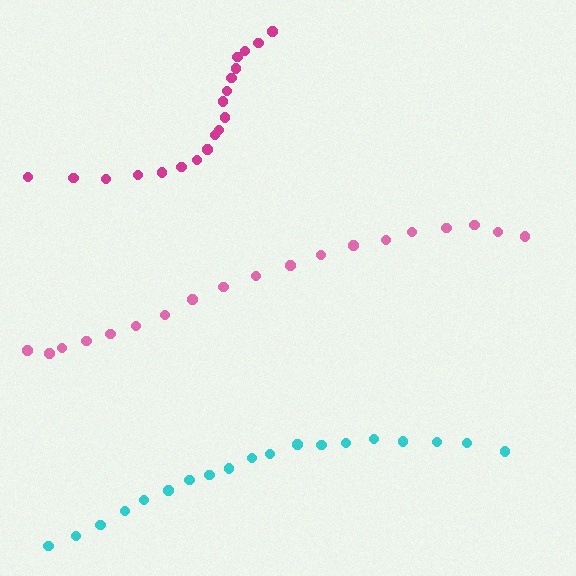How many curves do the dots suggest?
There are 3 distinct paths.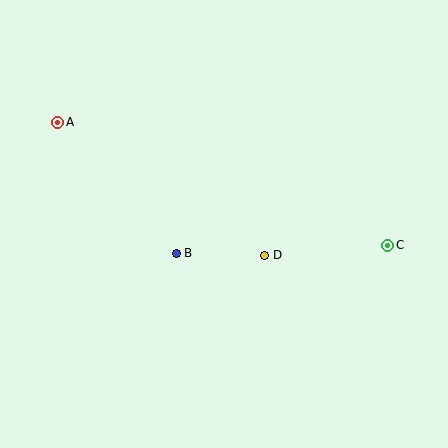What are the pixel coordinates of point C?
Point C is at (388, 245).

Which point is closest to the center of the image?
Point D at (265, 255) is closest to the center.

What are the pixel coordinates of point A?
Point A is at (58, 122).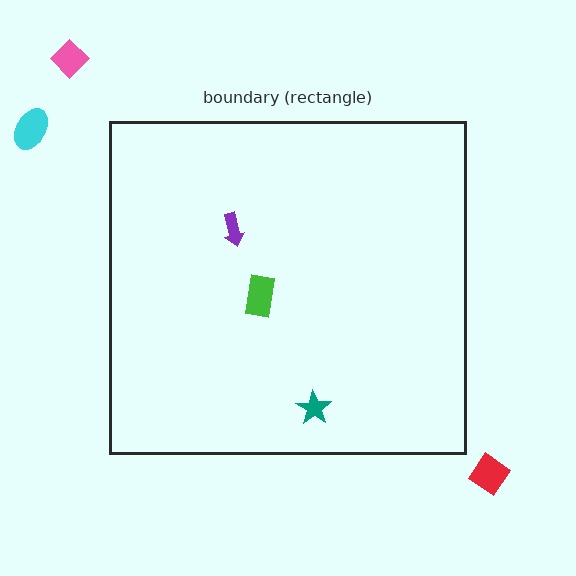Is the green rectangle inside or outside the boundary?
Inside.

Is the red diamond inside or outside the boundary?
Outside.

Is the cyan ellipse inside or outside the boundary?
Outside.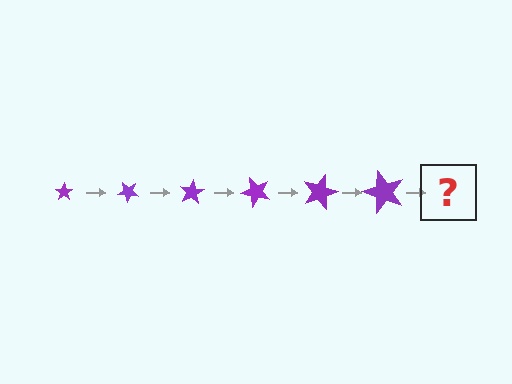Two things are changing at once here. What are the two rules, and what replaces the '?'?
The two rules are that the star grows larger each step and it rotates 40 degrees each step. The '?' should be a star, larger than the previous one and rotated 240 degrees from the start.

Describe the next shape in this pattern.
It should be a star, larger than the previous one and rotated 240 degrees from the start.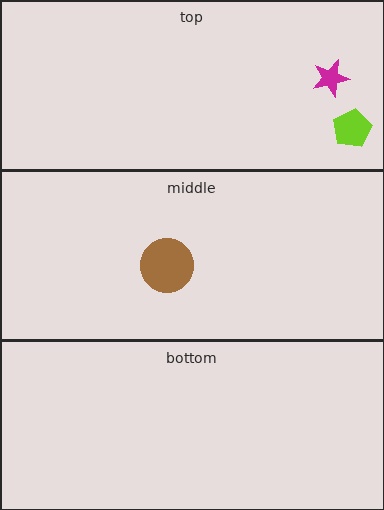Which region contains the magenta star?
The top region.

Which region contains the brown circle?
The middle region.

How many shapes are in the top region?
2.